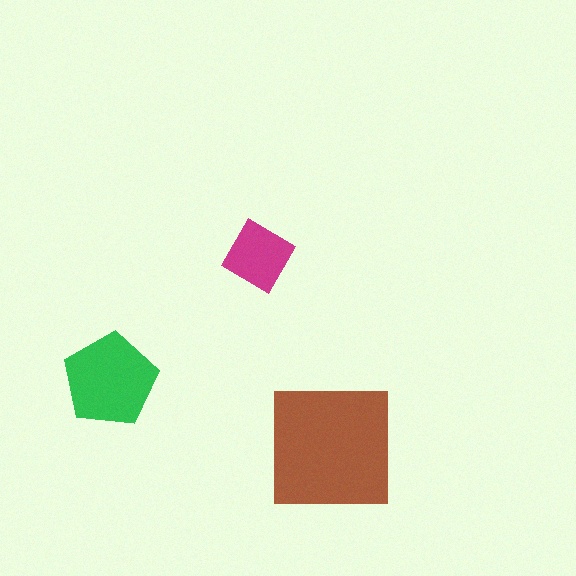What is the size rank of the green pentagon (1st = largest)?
2nd.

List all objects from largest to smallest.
The brown square, the green pentagon, the magenta diamond.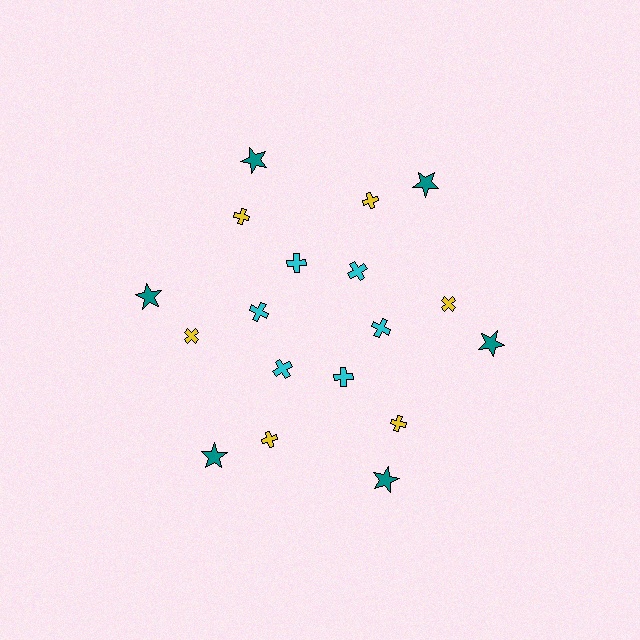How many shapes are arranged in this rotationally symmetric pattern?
There are 18 shapes, arranged in 6 groups of 3.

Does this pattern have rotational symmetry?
Yes, this pattern has 6-fold rotational symmetry. It looks the same after rotating 60 degrees around the center.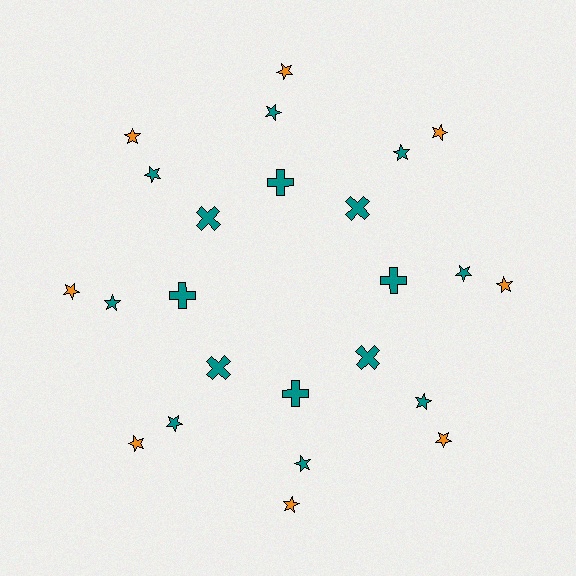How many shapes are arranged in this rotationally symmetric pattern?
There are 24 shapes, arranged in 8 groups of 3.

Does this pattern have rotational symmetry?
Yes, this pattern has 8-fold rotational symmetry. It looks the same after rotating 45 degrees around the center.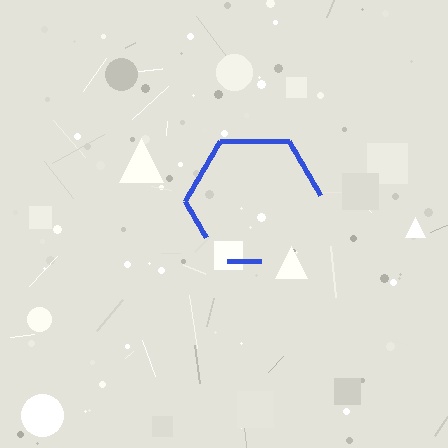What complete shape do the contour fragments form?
The contour fragments form a hexagon.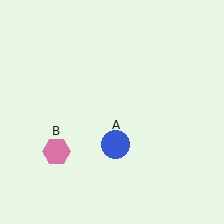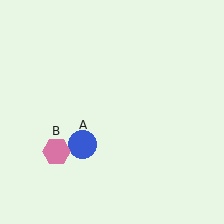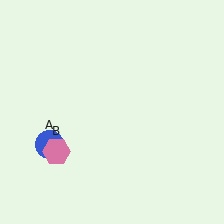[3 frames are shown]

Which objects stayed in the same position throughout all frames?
Pink hexagon (object B) remained stationary.